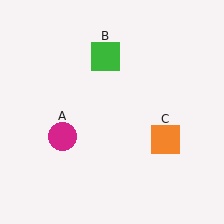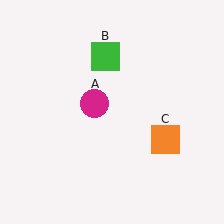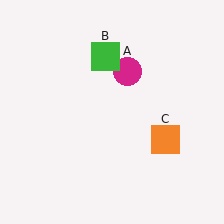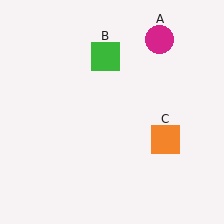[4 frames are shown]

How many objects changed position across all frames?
1 object changed position: magenta circle (object A).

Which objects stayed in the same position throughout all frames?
Green square (object B) and orange square (object C) remained stationary.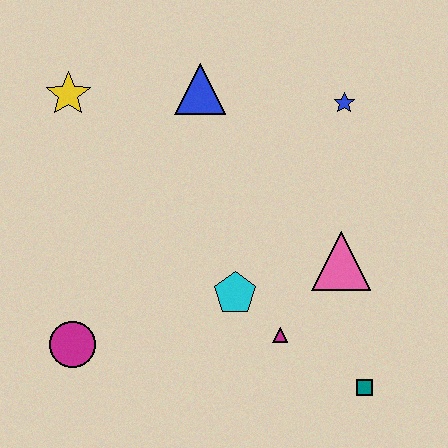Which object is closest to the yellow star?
The blue triangle is closest to the yellow star.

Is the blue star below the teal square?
No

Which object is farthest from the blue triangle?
The teal square is farthest from the blue triangle.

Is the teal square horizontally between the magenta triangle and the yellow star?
No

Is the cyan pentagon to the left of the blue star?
Yes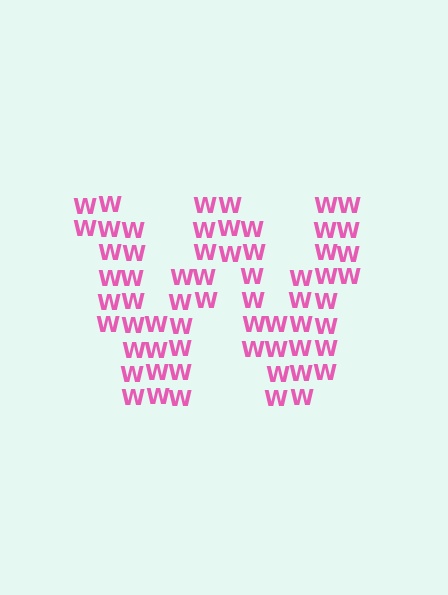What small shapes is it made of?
It is made of small letter W's.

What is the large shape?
The large shape is the letter W.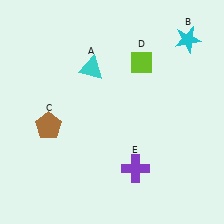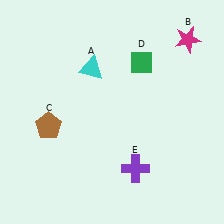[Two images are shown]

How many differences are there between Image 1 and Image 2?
There are 2 differences between the two images.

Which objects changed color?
B changed from cyan to magenta. D changed from lime to green.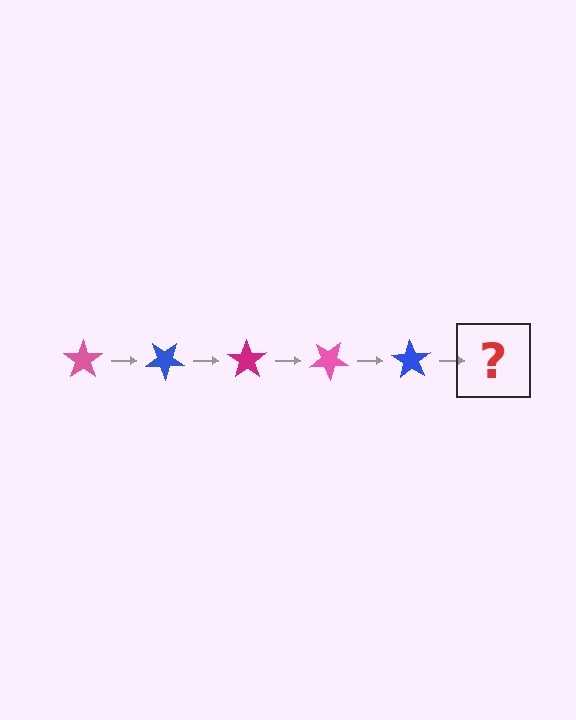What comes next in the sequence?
The next element should be a magenta star, rotated 175 degrees from the start.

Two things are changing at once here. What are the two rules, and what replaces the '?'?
The two rules are that it rotates 35 degrees each step and the color cycles through pink, blue, and magenta. The '?' should be a magenta star, rotated 175 degrees from the start.